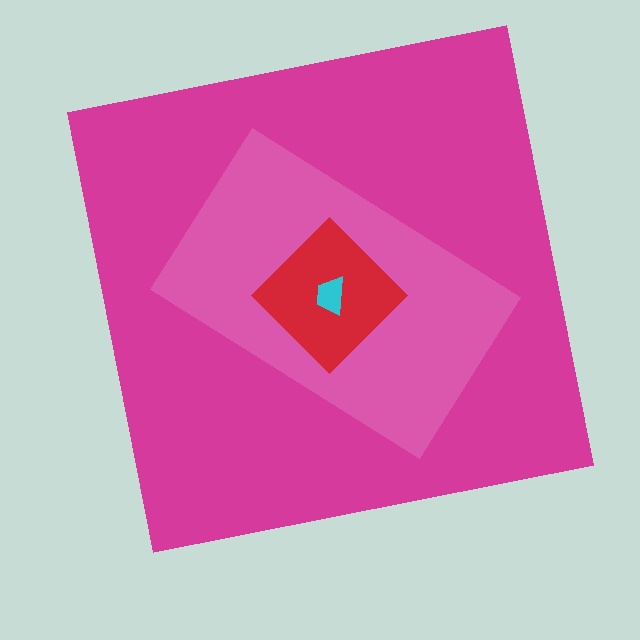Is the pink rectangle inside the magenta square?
Yes.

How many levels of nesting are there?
4.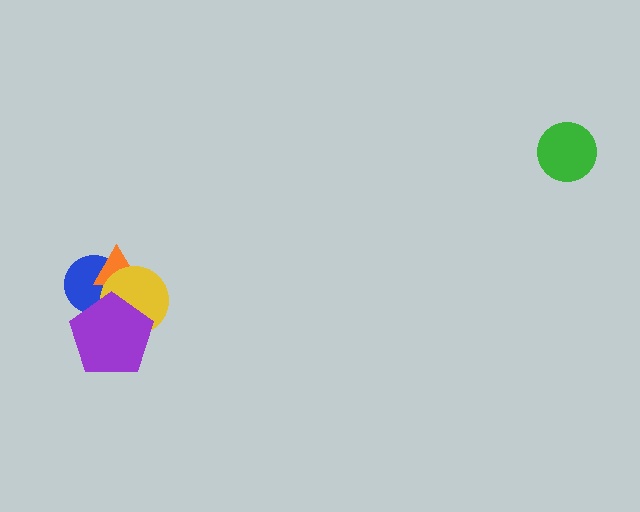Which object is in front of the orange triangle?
The yellow circle is in front of the orange triangle.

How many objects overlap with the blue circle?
3 objects overlap with the blue circle.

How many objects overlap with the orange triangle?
2 objects overlap with the orange triangle.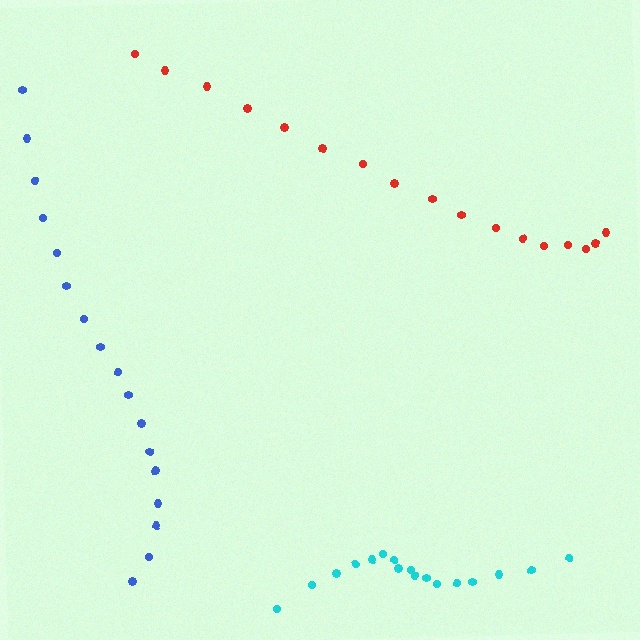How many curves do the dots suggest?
There are 3 distinct paths.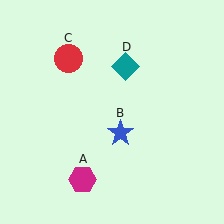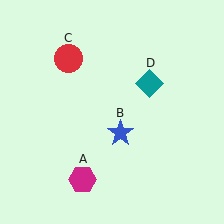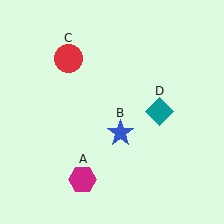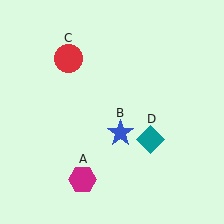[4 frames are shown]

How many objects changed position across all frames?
1 object changed position: teal diamond (object D).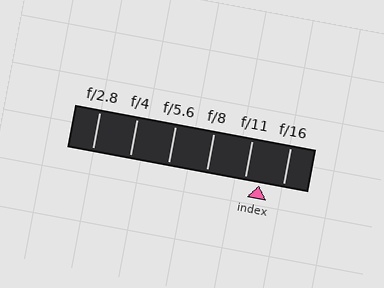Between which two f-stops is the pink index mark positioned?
The index mark is between f/11 and f/16.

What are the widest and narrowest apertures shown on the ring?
The widest aperture shown is f/2.8 and the narrowest is f/16.